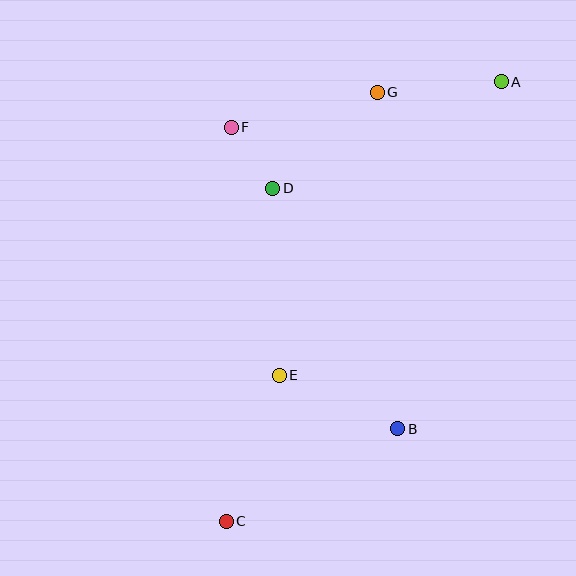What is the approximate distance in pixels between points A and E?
The distance between A and E is approximately 368 pixels.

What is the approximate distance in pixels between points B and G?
The distance between B and G is approximately 337 pixels.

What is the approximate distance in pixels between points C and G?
The distance between C and G is approximately 455 pixels.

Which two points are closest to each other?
Points D and F are closest to each other.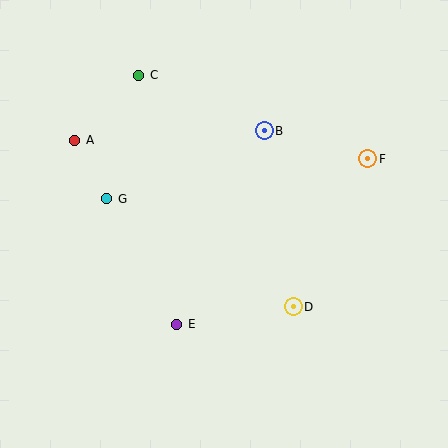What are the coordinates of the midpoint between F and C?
The midpoint between F and C is at (253, 117).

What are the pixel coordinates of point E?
Point E is at (177, 324).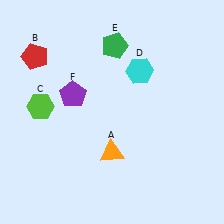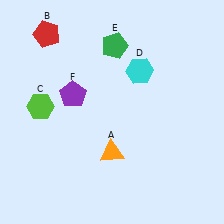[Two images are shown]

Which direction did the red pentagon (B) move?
The red pentagon (B) moved up.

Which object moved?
The red pentagon (B) moved up.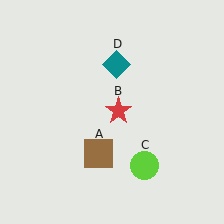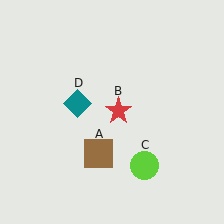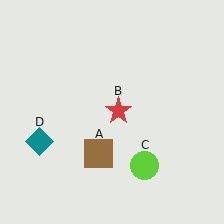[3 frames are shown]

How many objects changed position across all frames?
1 object changed position: teal diamond (object D).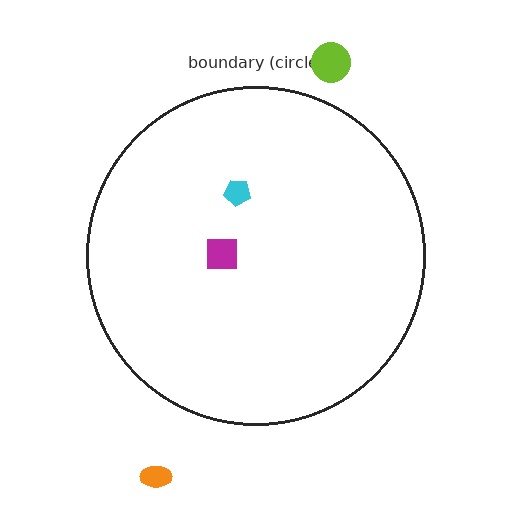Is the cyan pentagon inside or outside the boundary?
Inside.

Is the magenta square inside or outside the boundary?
Inside.